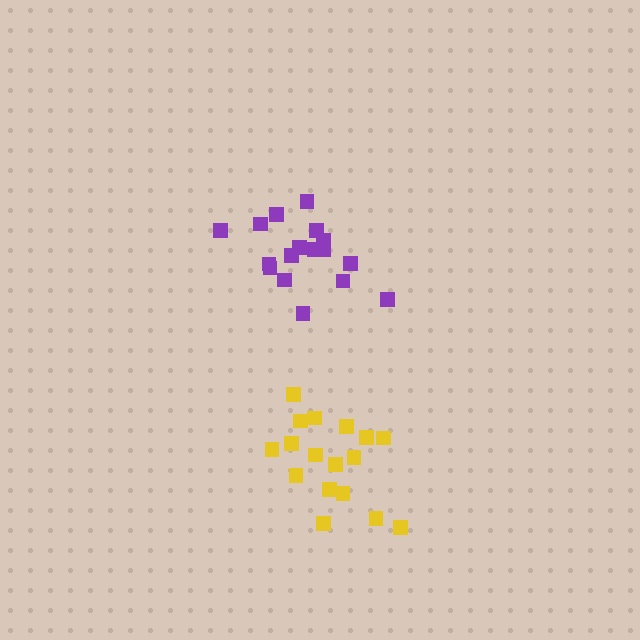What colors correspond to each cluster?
The clusters are colored: purple, yellow.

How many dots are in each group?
Group 1: 17 dots, Group 2: 17 dots (34 total).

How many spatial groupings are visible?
There are 2 spatial groupings.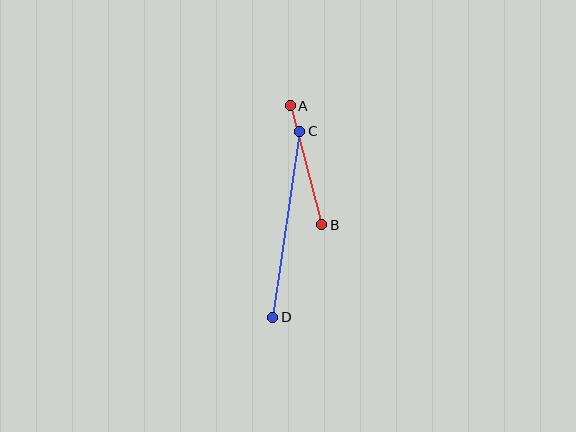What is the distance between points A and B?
The distance is approximately 123 pixels.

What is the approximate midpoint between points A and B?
The midpoint is at approximately (306, 165) pixels.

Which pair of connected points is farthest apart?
Points C and D are farthest apart.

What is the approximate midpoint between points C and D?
The midpoint is at approximately (286, 224) pixels.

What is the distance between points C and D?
The distance is approximately 188 pixels.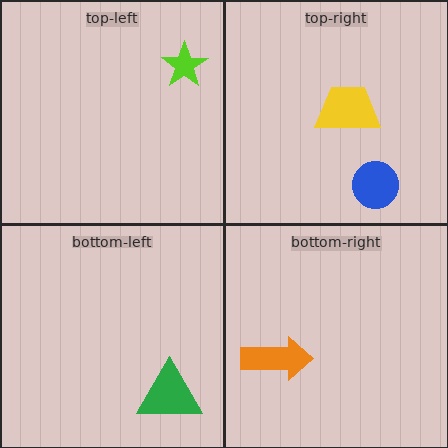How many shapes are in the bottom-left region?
1.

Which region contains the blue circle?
The top-right region.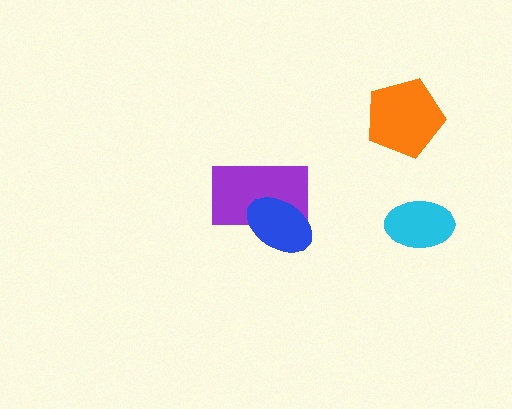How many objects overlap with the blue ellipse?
1 object overlaps with the blue ellipse.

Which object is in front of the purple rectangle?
The blue ellipse is in front of the purple rectangle.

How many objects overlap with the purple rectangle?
1 object overlaps with the purple rectangle.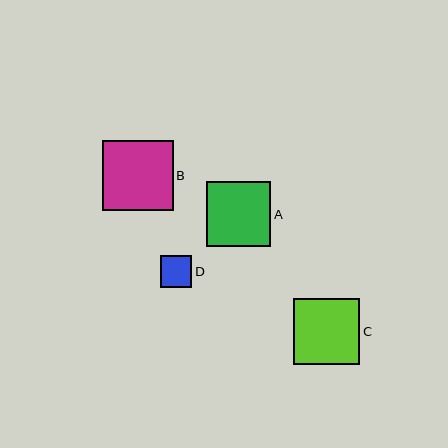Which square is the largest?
Square B is the largest with a size of approximately 70 pixels.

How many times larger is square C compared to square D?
Square C is approximately 2.1 times the size of square D.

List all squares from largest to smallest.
From largest to smallest: B, C, A, D.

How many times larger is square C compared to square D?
Square C is approximately 2.1 times the size of square D.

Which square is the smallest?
Square D is the smallest with a size of approximately 31 pixels.